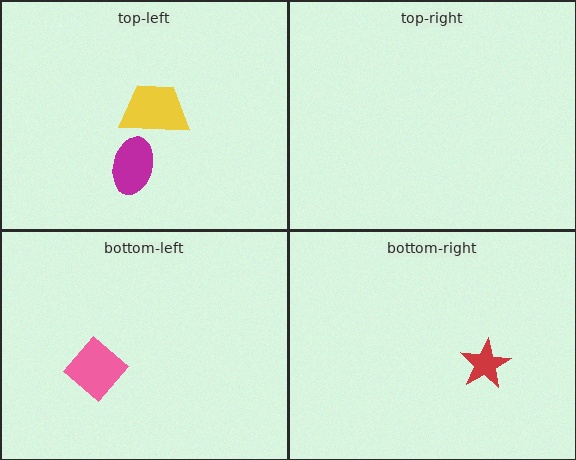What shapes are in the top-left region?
The magenta ellipse, the yellow trapezoid.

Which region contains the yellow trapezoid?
The top-left region.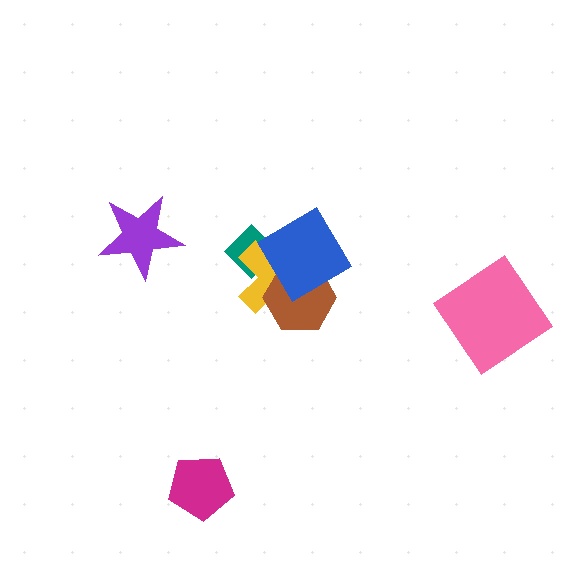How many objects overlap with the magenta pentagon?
0 objects overlap with the magenta pentagon.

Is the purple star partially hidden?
No, no other shape covers it.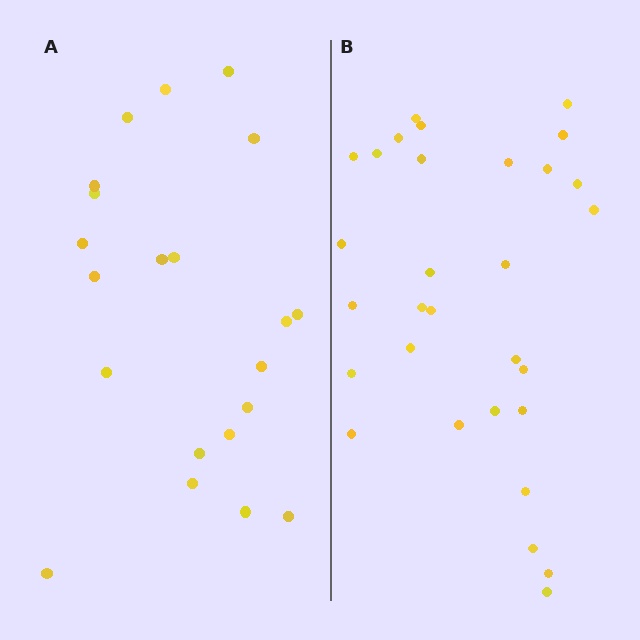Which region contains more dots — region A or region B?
Region B (the right region) has more dots.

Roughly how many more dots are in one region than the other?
Region B has roughly 8 or so more dots than region A.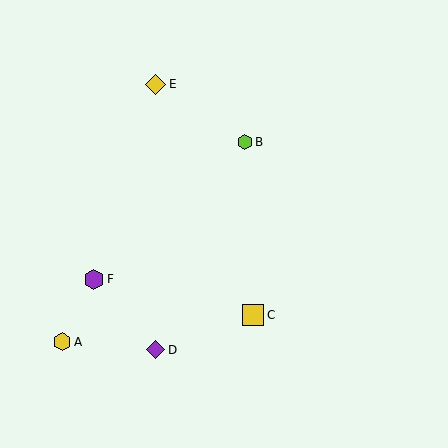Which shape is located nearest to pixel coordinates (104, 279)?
The purple hexagon (labeled F) at (94, 279) is nearest to that location.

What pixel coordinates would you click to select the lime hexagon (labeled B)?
Click at (245, 142) to select the lime hexagon B.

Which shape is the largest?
The yellow square (labeled C) is the largest.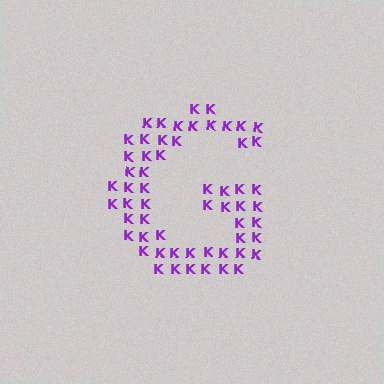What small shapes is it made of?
It is made of small letter K's.